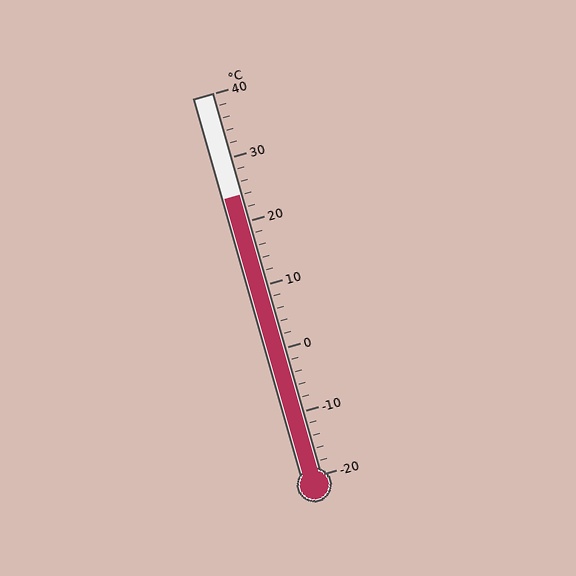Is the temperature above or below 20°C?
The temperature is above 20°C.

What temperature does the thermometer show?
The thermometer shows approximately 24°C.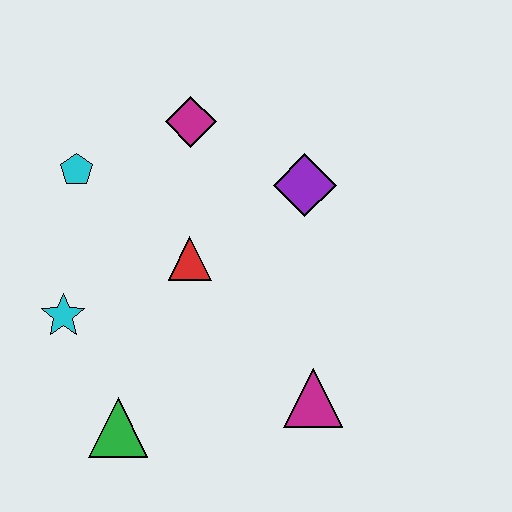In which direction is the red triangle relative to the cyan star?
The red triangle is to the right of the cyan star.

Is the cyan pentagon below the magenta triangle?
No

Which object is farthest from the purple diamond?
The green triangle is farthest from the purple diamond.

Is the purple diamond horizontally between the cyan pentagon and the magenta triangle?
Yes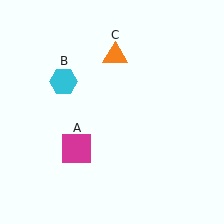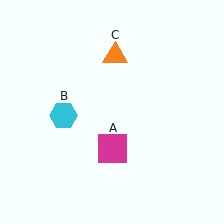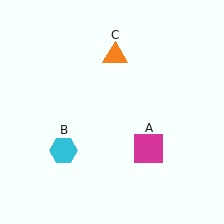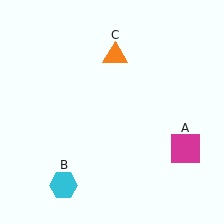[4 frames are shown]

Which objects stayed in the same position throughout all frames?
Orange triangle (object C) remained stationary.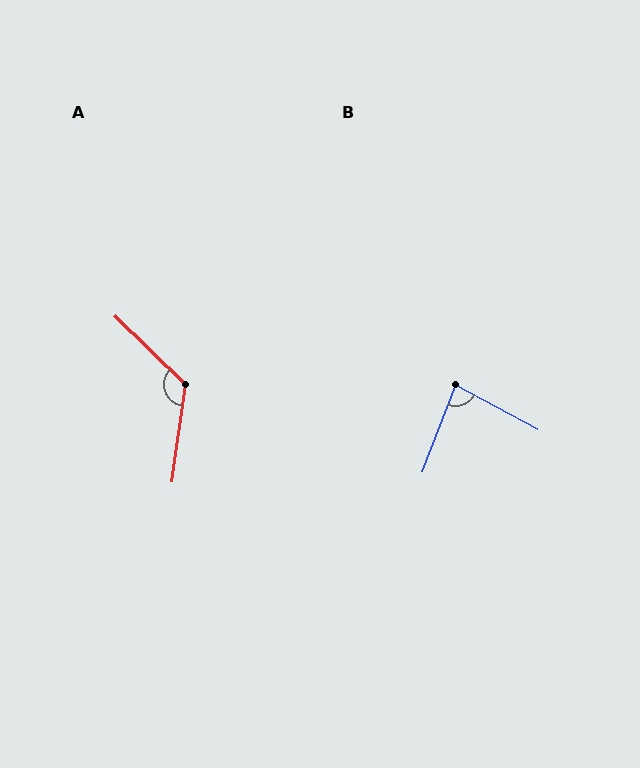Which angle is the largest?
A, at approximately 127 degrees.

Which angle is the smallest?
B, at approximately 82 degrees.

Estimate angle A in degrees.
Approximately 127 degrees.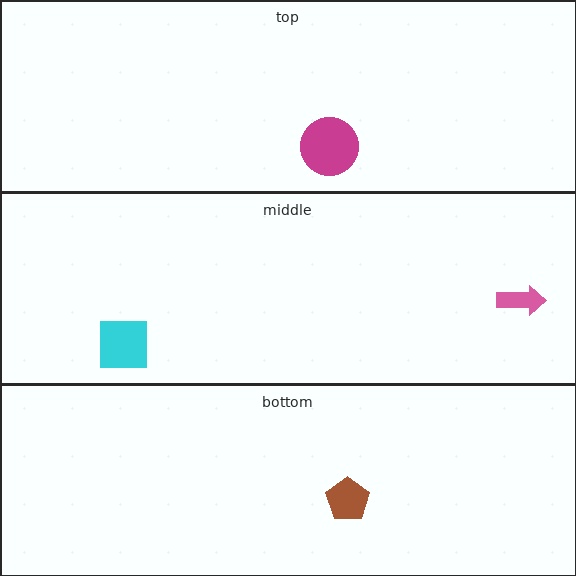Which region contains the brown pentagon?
The bottom region.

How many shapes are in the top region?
1.